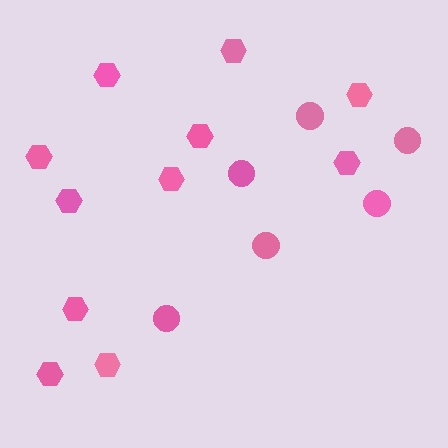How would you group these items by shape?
There are 2 groups: one group of circles (6) and one group of hexagons (11).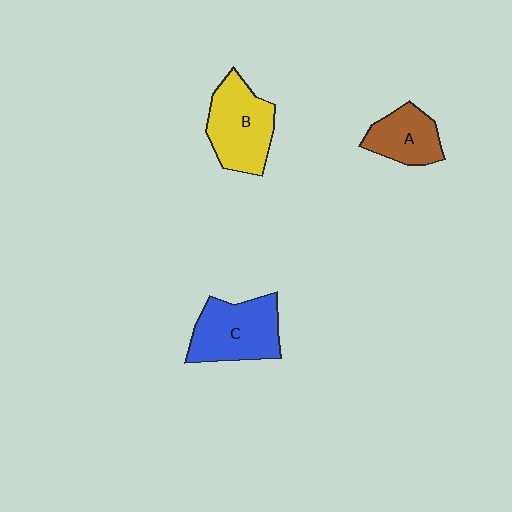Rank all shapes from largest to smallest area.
From largest to smallest: C (blue), B (yellow), A (brown).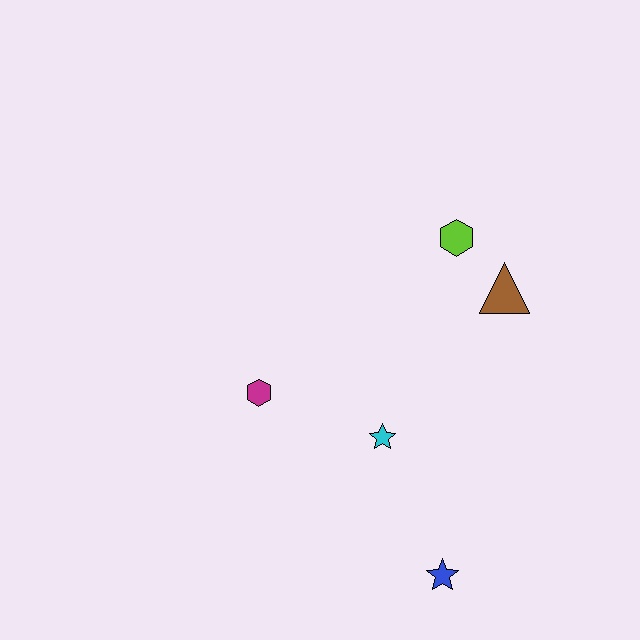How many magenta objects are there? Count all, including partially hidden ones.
There is 1 magenta object.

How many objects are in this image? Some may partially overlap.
There are 5 objects.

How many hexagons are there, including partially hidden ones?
There are 2 hexagons.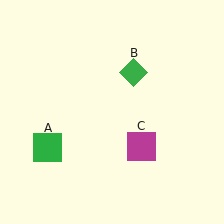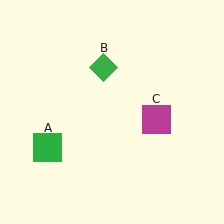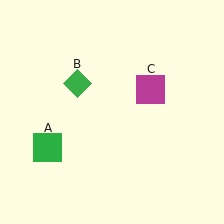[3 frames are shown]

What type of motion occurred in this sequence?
The green diamond (object B), magenta square (object C) rotated counterclockwise around the center of the scene.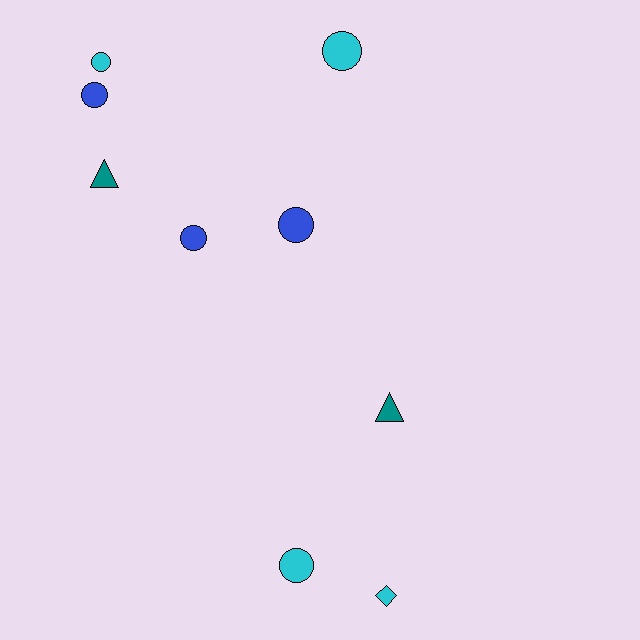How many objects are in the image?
There are 9 objects.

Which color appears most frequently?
Cyan, with 4 objects.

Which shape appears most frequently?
Circle, with 6 objects.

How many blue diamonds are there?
There are no blue diamonds.